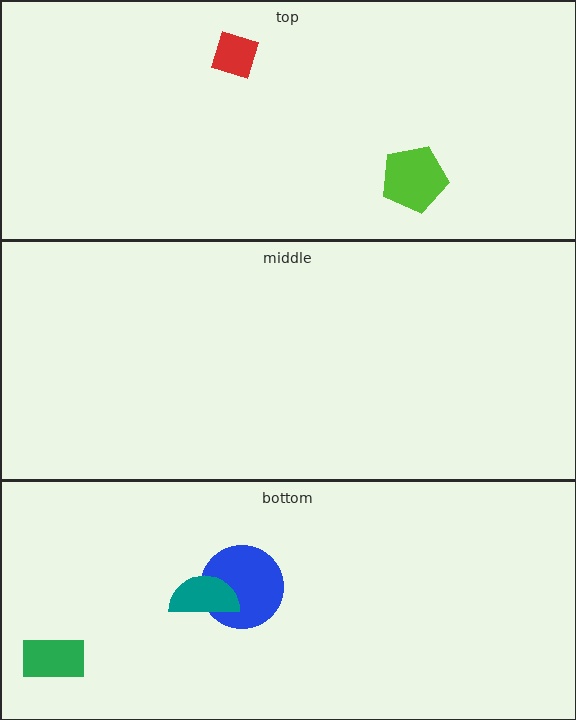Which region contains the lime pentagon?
The top region.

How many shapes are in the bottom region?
3.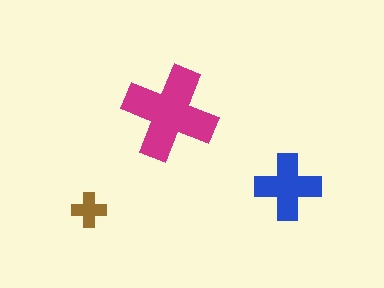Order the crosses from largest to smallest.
the magenta one, the blue one, the brown one.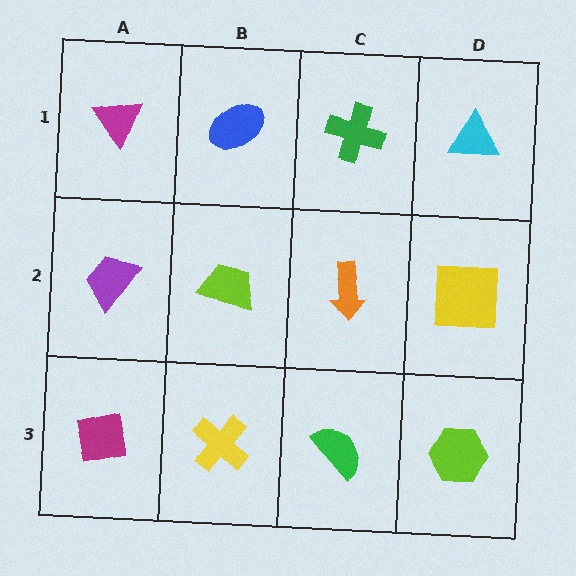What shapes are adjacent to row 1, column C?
An orange arrow (row 2, column C), a blue ellipse (row 1, column B), a cyan triangle (row 1, column D).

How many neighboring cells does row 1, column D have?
2.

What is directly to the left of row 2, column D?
An orange arrow.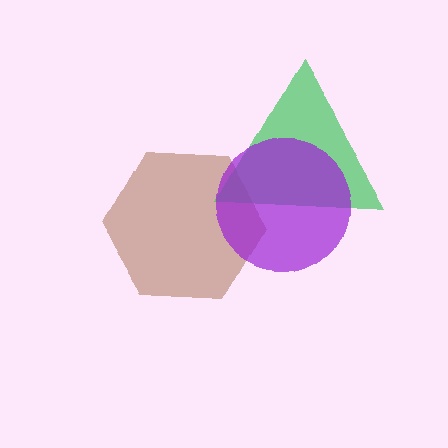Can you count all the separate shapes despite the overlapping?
Yes, there are 3 separate shapes.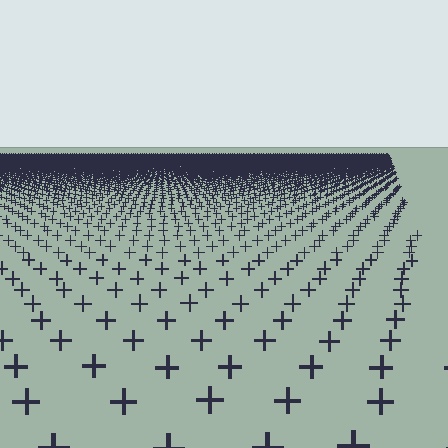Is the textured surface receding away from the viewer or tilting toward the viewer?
The surface is receding away from the viewer. Texture elements get smaller and denser toward the top.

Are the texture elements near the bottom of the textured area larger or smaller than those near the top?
Larger. Near the bottom, elements are closer to the viewer and appear at a bigger on-screen size.